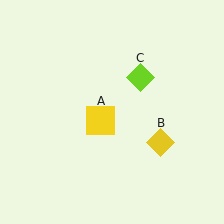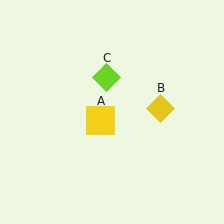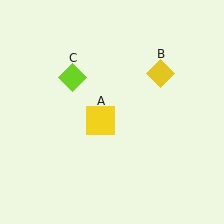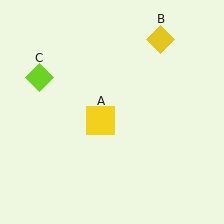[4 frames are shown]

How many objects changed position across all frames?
2 objects changed position: yellow diamond (object B), lime diamond (object C).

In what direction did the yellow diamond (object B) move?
The yellow diamond (object B) moved up.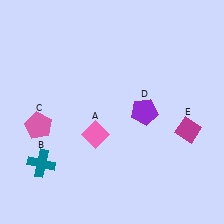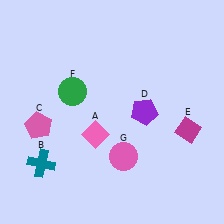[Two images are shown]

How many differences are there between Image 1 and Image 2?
There are 2 differences between the two images.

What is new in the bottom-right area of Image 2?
A pink circle (G) was added in the bottom-right area of Image 2.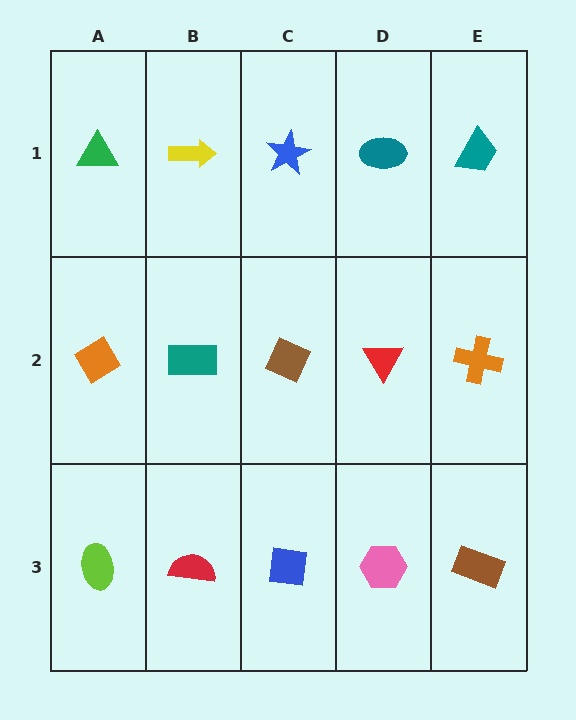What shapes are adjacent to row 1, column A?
An orange diamond (row 2, column A), a yellow arrow (row 1, column B).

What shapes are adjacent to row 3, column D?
A red triangle (row 2, column D), a blue square (row 3, column C), a brown rectangle (row 3, column E).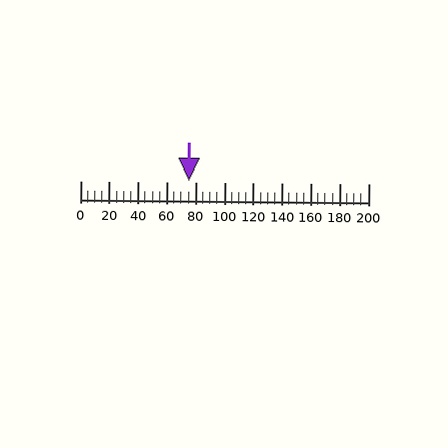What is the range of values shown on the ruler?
The ruler shows values from 0 to 200.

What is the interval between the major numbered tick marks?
The major tick marks are spaced 20 units apart.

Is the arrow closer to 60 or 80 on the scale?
The arrow is closer to 80.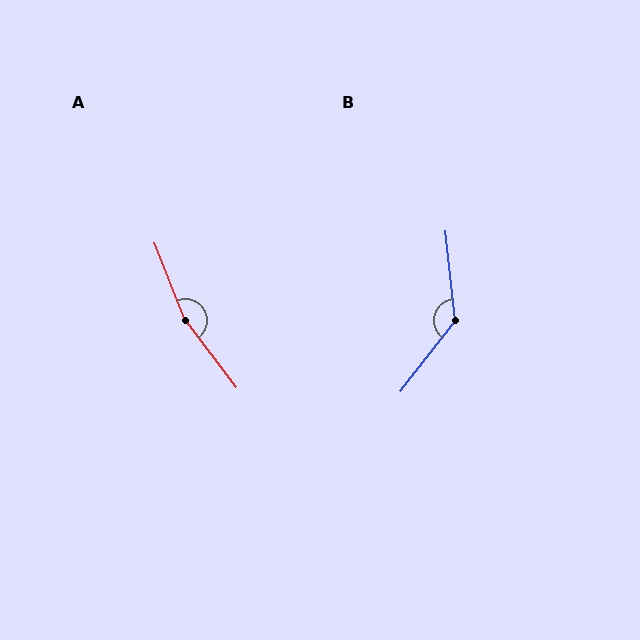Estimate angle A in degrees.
Approximately 164 degrees.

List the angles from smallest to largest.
B (136°), A (164°).